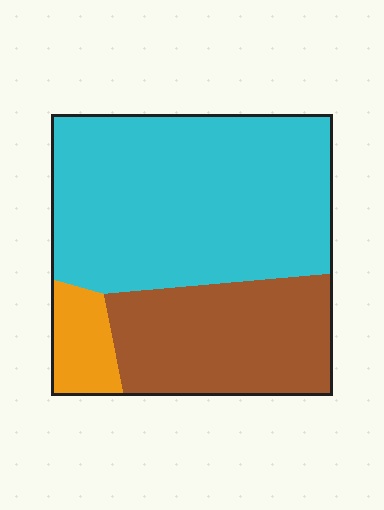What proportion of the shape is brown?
Brown takes up about one third (1/3) of the shape.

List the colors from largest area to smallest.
From largest to smallest: cyan, brown, orange.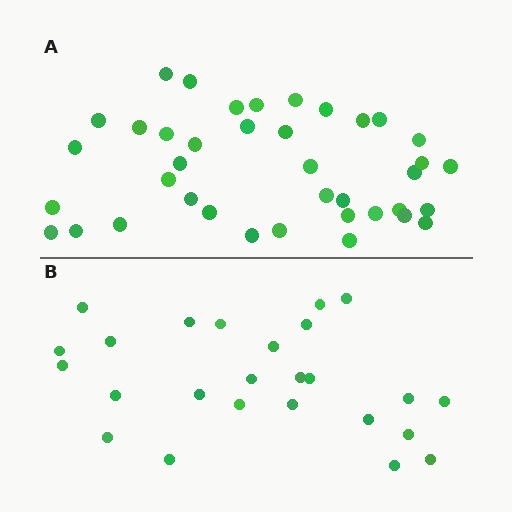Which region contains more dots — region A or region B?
Region A (the top region) has more dots.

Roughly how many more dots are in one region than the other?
Region A has approximately 15 more dots than region B.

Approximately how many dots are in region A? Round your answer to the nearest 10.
About 40 dots. (The exact count is 39, which rounds to 40.)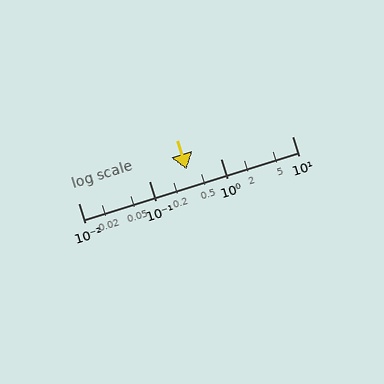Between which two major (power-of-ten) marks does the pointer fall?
The pointer is between 0.1 and 1.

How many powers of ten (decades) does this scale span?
The scale spans 3 decades, from 0.01 to 10.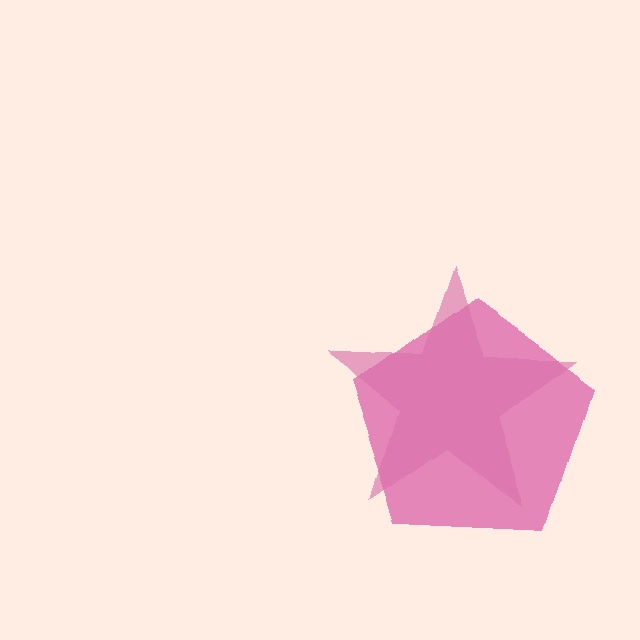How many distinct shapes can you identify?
There are 2 distinct shapes: a magenta pentagon, a pink star.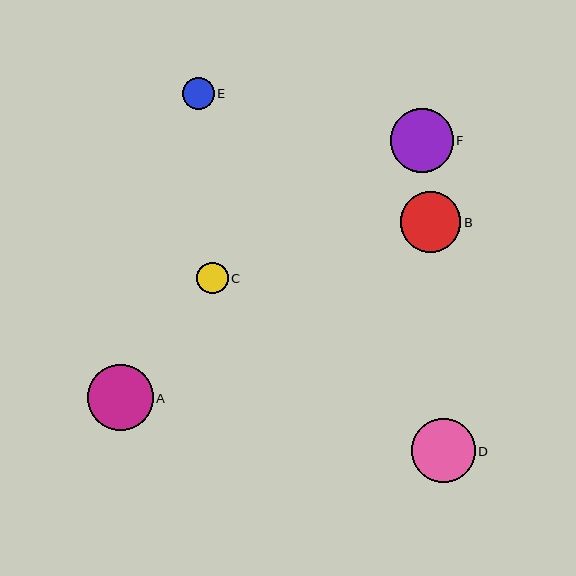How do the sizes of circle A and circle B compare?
Circle A and circle B are approximately the same size.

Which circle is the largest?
Circle A is the largest with a size of approximately 66 pixels.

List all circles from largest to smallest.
From largest to smallest: A, D, F, B, E, C.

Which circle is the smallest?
Circle C is the smallest with a size of approximately 32 pixels.